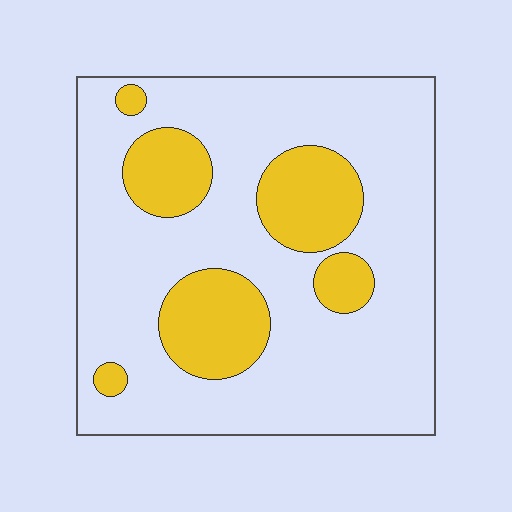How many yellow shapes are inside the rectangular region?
6.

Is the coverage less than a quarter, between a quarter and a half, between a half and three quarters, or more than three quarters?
Less than a quarter.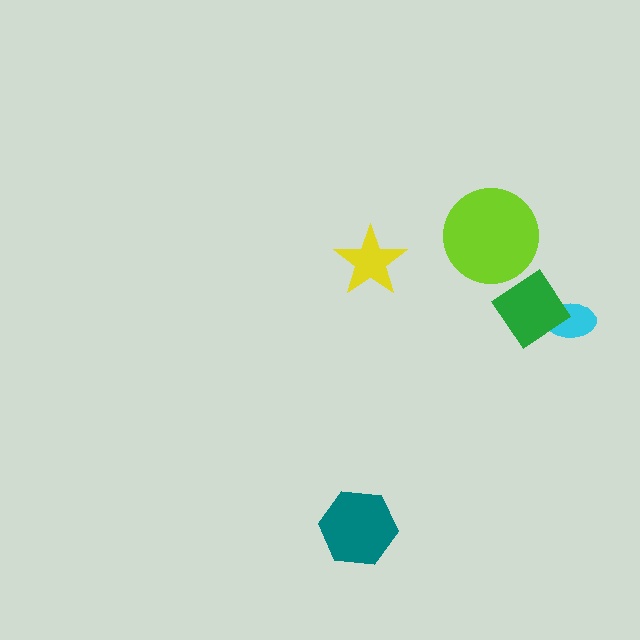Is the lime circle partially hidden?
No, no other shape covers it.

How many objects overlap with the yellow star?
0 objects overlap with the yellow star.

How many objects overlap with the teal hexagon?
0 objects overlap with the teal hexagon.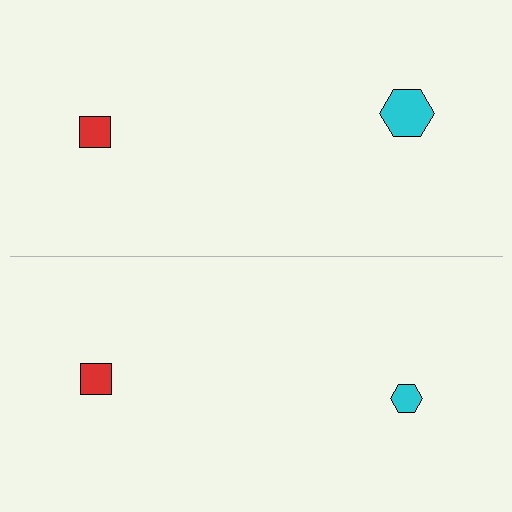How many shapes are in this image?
There are 4 shapes in this image.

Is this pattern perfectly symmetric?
No, the pattern is not perfectly symmetric. The cyan hexagon on the bottom side has a different size than its mirror counterpart.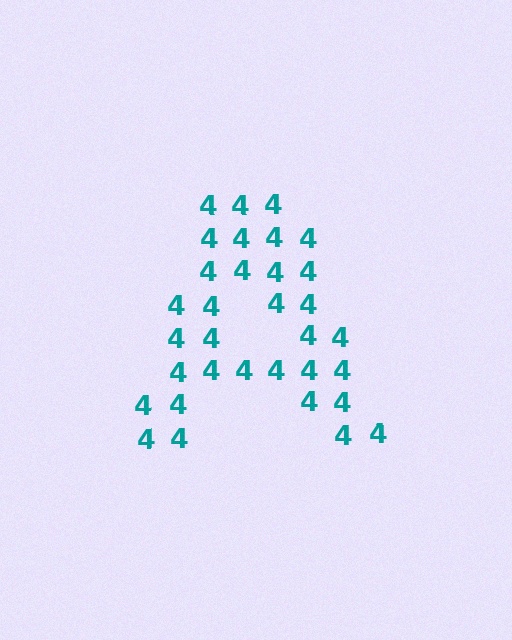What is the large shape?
The large shape is the letter A.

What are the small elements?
The small elements are digit 4's.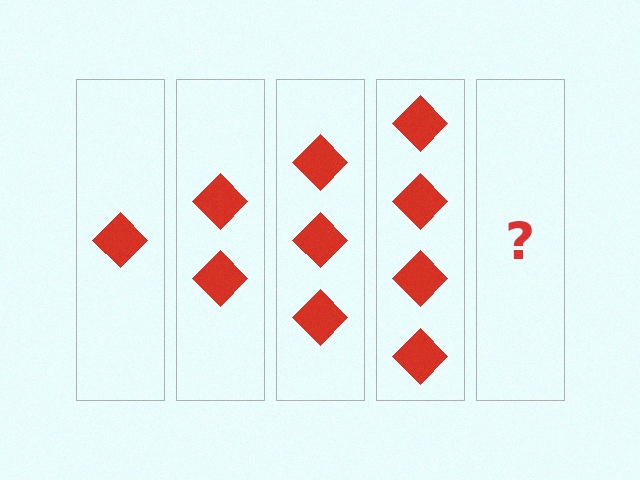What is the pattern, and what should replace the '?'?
The pattern is that each step adds one more diamond. The '?' should be 5 diamonds.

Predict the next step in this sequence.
The next step is 5 diamonds.